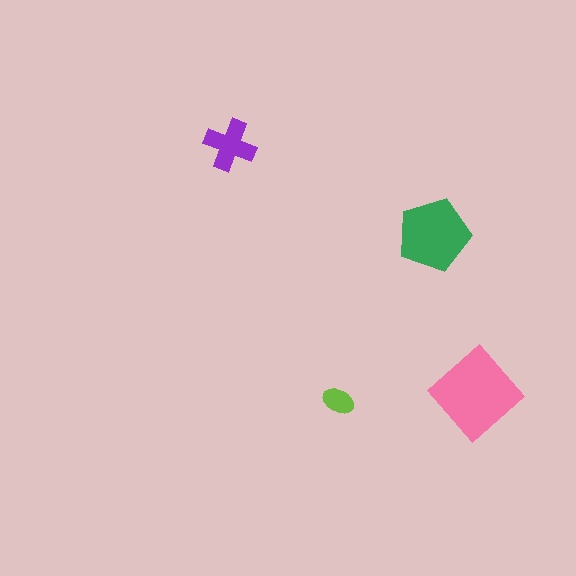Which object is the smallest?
The lime ellipse.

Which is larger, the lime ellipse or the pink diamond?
The pink diamond.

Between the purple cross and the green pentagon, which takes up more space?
The green pentagon.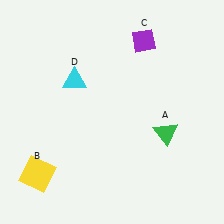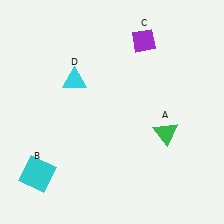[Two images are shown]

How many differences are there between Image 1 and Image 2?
There is 1 difference between the two images.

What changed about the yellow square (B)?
In Image 1, B is yellow. In Image 2, it changed to cyan.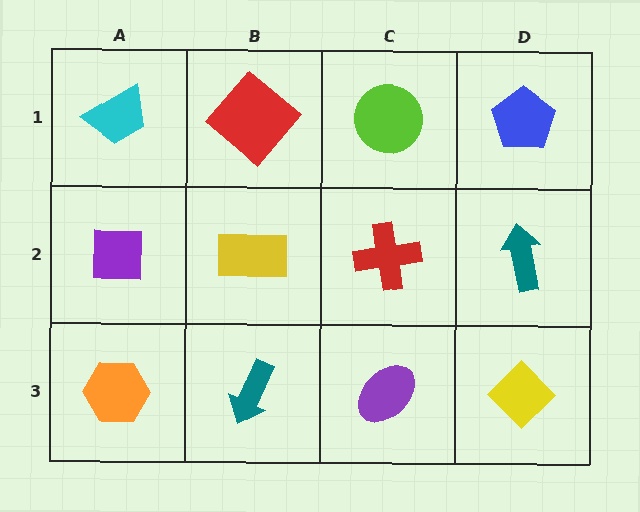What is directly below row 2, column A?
An orange hexagon.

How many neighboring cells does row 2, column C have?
4.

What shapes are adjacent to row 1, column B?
A yellow rectangle (row 2, column B), a cyan trapezoid (row 1, column A), a lime circle (row 1, column C).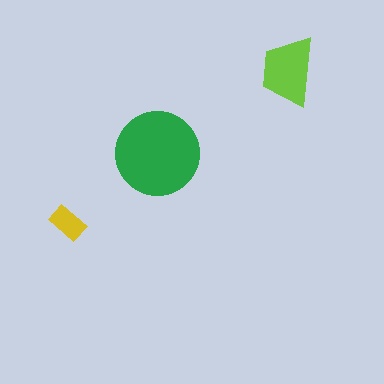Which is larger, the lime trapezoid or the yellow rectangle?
The lime trapezoid.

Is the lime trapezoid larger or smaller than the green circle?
Smaller.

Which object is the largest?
The green circle.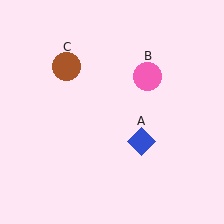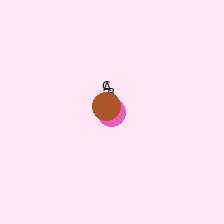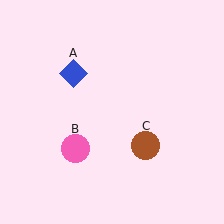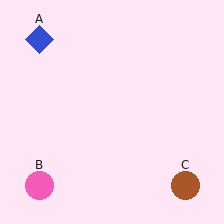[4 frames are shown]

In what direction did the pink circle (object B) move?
The pink circle (object B) moved down and to the left.